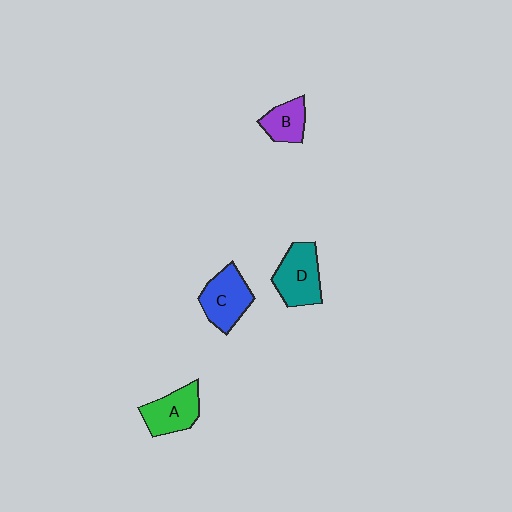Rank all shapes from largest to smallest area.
From largest to smallest: D (teal), C (blue), A (green), B (purple).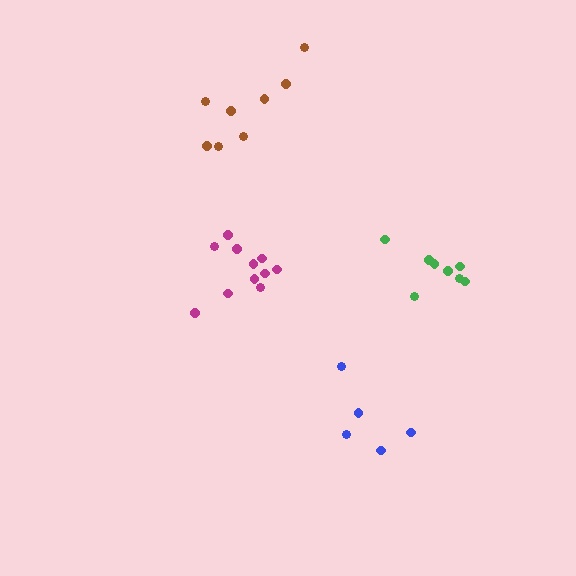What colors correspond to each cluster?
The clusters are colored: brown, magenta, green, blue.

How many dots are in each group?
Group 1: 8 dots, Group 2: 11 dots, Group 3: 8 dots, Group 4: 5 dots (32 total).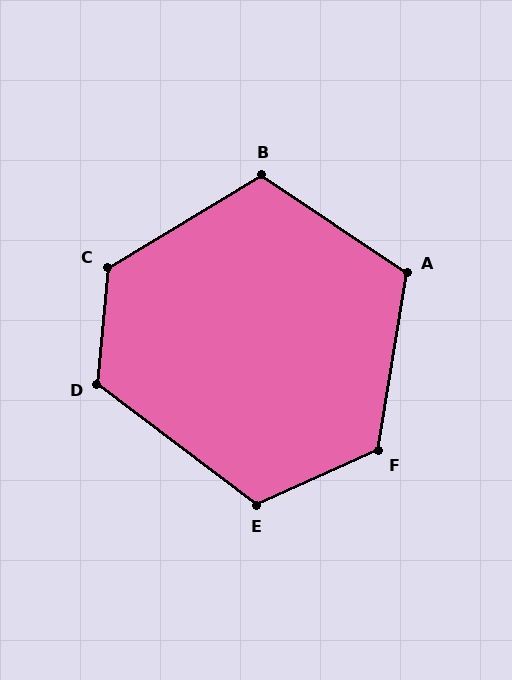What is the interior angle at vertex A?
Approximately 115 degrees (obtuse).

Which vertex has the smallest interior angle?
B, at approximately 115 degrees.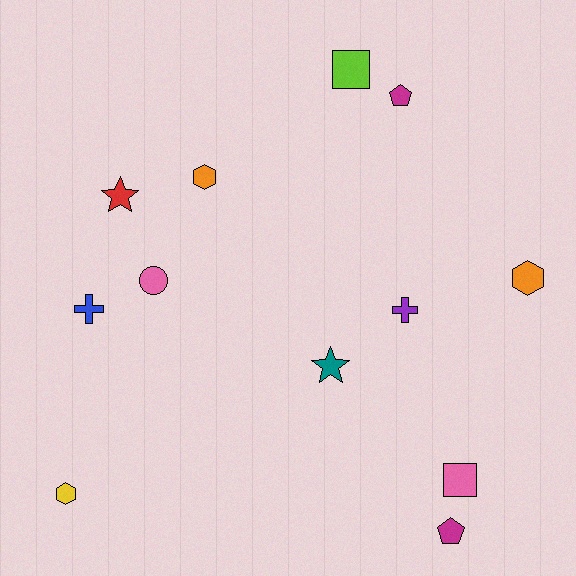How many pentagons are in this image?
There are 2 pentagons.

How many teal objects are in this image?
There is 1 teal object.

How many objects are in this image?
There are 12 objects.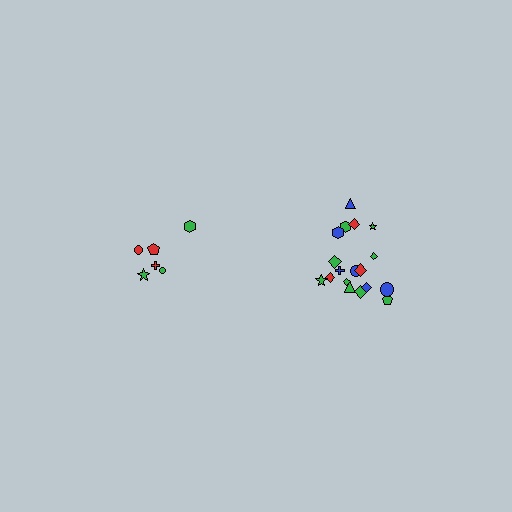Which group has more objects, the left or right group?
The right group.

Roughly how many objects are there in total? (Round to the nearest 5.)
Roughly 25 objects in total.